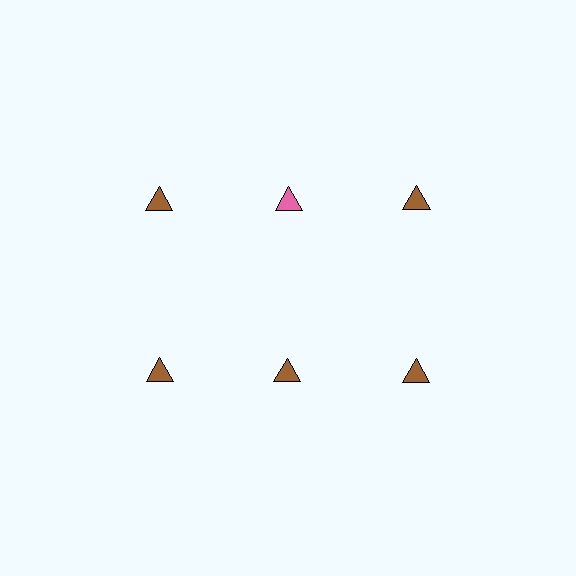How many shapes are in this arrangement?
There are 6 shapes arranged in a grid pattern.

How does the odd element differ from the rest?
It has a different color: pink instead of brown.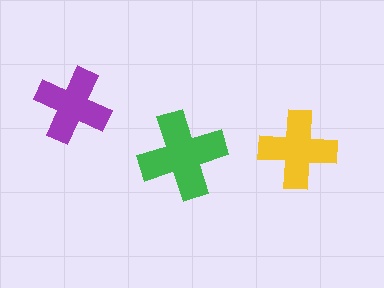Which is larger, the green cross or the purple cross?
The green one.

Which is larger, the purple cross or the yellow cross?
The yellow one.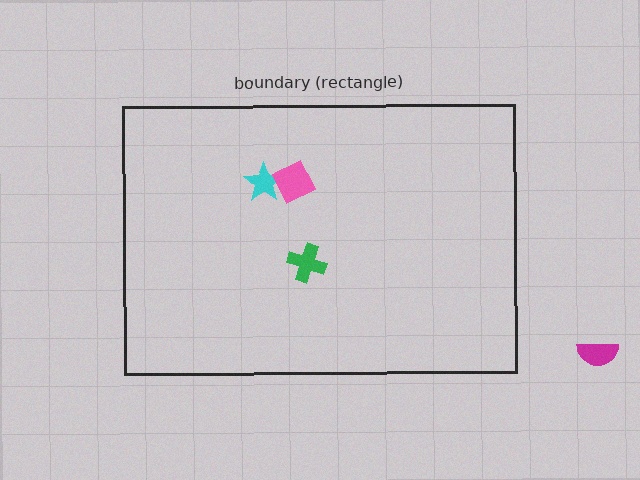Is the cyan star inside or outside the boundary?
Inside.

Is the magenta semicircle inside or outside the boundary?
Outside.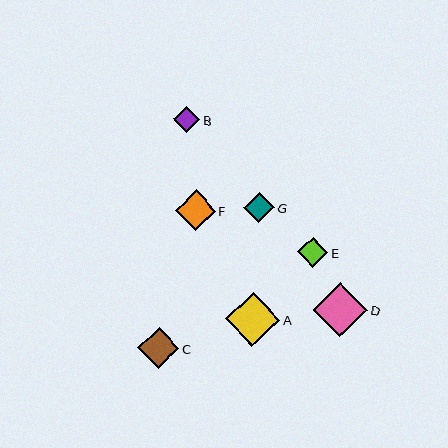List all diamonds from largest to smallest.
From largest to smallest: D, A, C, F, G, E, B.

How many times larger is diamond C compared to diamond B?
Diamond C is approximately 1.6 times the size of diamond B.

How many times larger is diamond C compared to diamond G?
Diamond C is approximately 1.4 times the size of diamond G.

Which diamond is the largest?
Diamond D is the largest with a size of approximately 55 pixels.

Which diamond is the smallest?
Diamond B is the smallest with a size of approximately 26 pixels.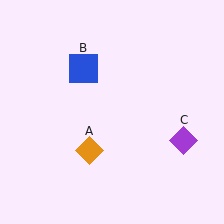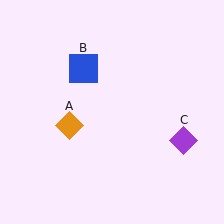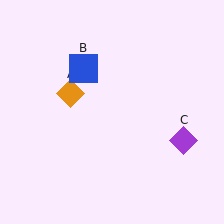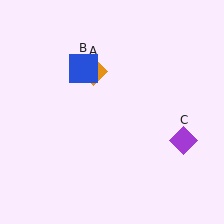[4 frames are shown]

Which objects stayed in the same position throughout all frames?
Blue square (object B) and purple diamond (object C) remained stationary.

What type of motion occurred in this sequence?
The orange diamond (object A) rotated clockwise around the center of the scene.